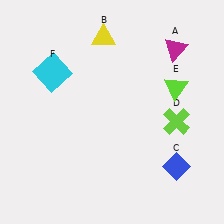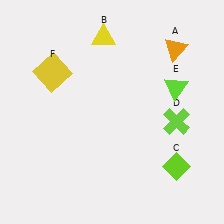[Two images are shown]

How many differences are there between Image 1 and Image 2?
There are 3 differences between the two images.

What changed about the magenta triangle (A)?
In Image 1, A is magenta. In Image 2, it changed to orange.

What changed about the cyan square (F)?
In Image 1, F is cyan. In Image 2, it changed to yellow.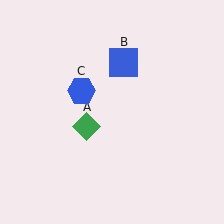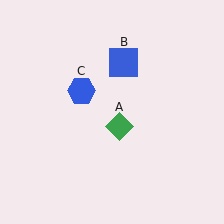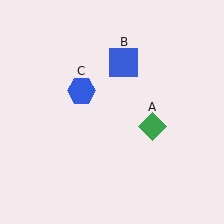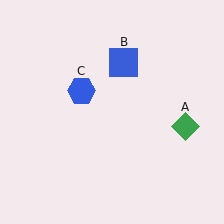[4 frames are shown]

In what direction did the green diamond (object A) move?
The green diamond (object A) moved right.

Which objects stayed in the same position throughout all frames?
Blue square (object B) and blue hexagon (object C) remained stationary.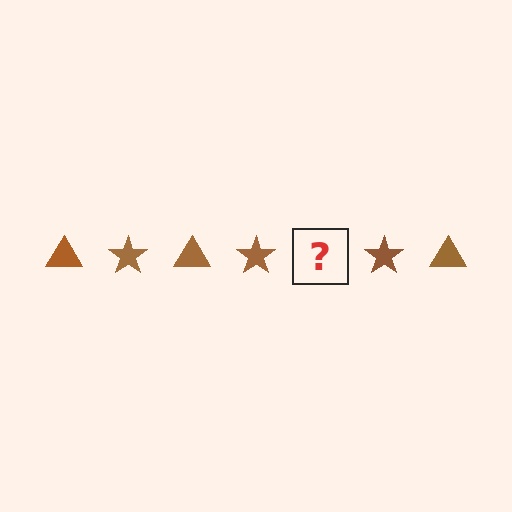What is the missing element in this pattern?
The missing element is a brown triangle.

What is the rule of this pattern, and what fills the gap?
The rule is that the pattern cycles through triangle, star shapes in brown. The gap should be filled with a brown triangle.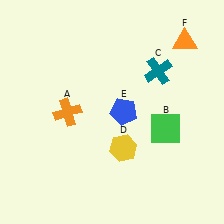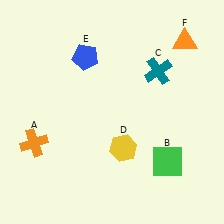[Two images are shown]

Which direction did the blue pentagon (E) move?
The blue pentagon (E) moved up.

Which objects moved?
The objects that moved are: the orange cross (A), the green square (B), the blue pentagon (E).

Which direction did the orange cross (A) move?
The orange cross (A) moved left.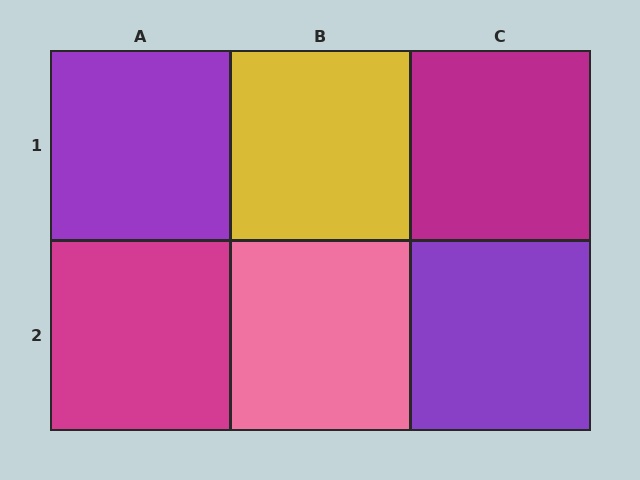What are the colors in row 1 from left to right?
Purple, yellow, magenta.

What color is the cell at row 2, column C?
Purple.